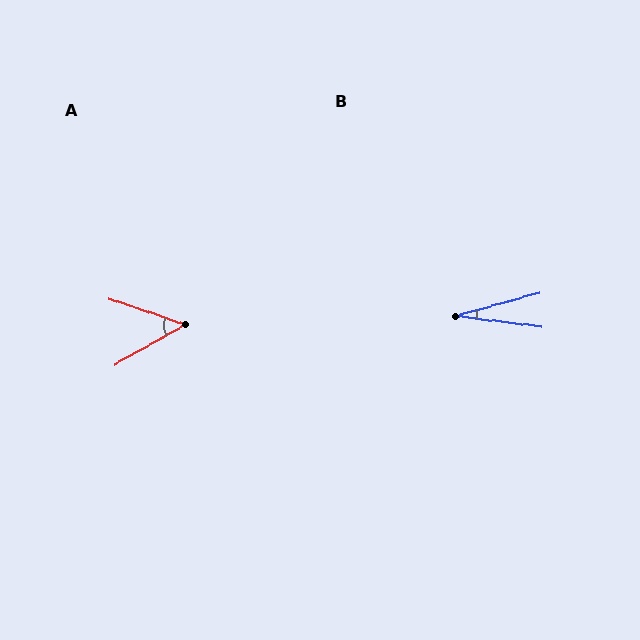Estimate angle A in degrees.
Approximately 48 degrees.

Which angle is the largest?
A, at approximately 48 degrees.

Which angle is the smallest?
B, at approximately 22 degrees.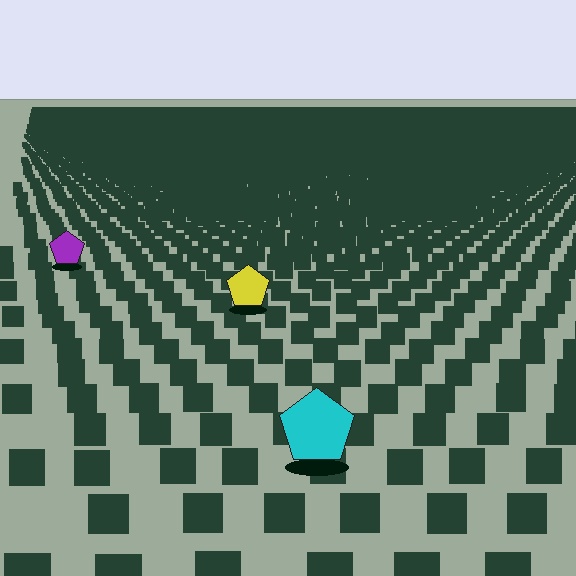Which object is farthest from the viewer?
The purple pentagon is farthest from the viewer. It appears smaller and the ground texture around it is denser.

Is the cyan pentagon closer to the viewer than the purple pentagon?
Yes. The cyan pentagon is closer — you can tell from the texture gradient: the ground texture is coarser near it.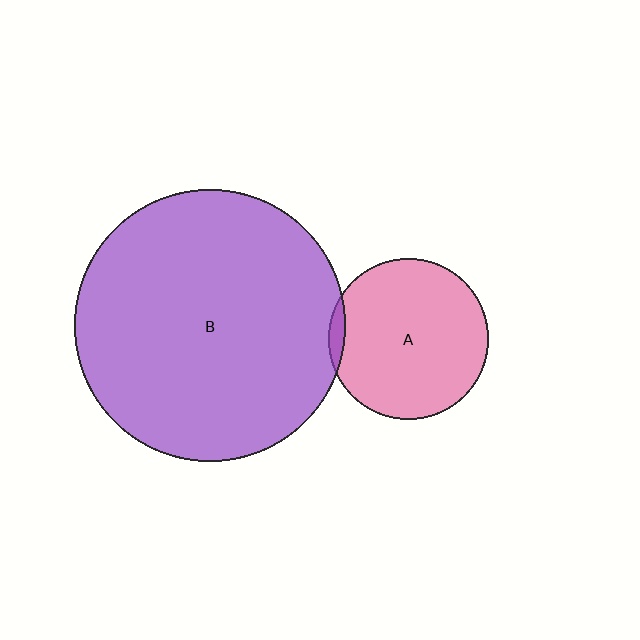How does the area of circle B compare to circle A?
Approximately 2.9 times.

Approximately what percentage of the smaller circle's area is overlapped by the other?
Approximately 5%.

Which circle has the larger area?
Circle B (purple).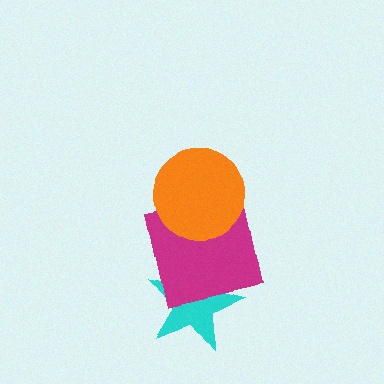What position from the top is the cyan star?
The cyan star is 3rd from the top.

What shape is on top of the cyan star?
The magenta square is on top of the cyan star.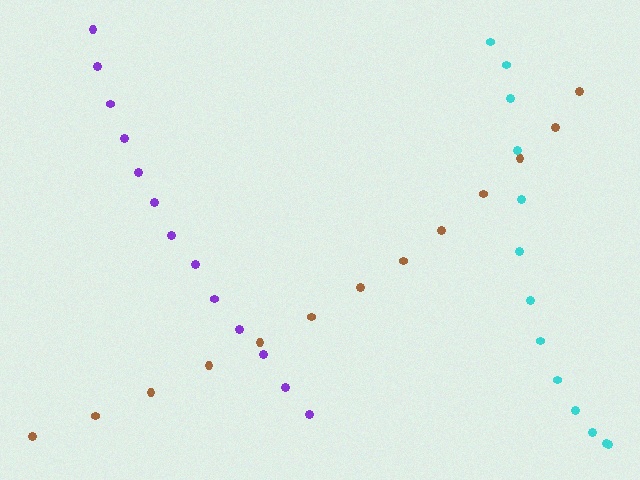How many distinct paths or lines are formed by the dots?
There are 3 distinct paths.